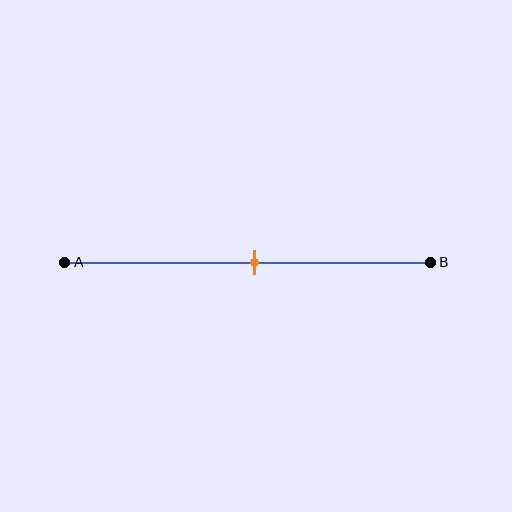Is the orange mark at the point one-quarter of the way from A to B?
No, the mark is at about 50% from A, not at the 25% one-quarter point.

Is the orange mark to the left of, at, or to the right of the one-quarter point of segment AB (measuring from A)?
The orange mark is to the right of the one-quarter point of segment AB.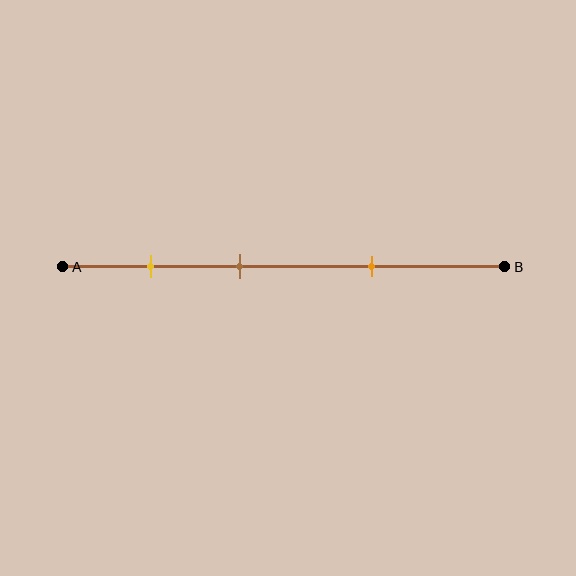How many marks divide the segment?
There are 3 marks dividing the segment.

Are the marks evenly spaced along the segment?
Yes, the marks are approximately evenly spaced.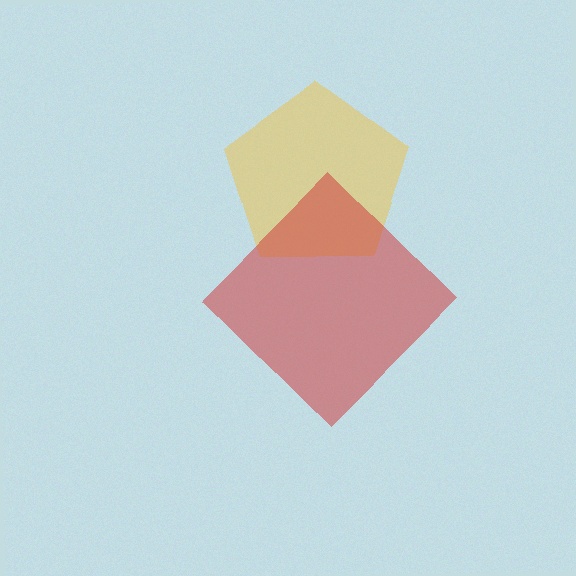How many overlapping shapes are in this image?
There are 2 overlapping shapes in the image.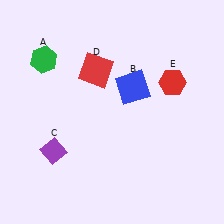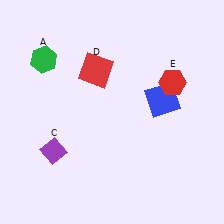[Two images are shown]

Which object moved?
The blue square (B) moved right.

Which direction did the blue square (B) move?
The blue square (B) moved right.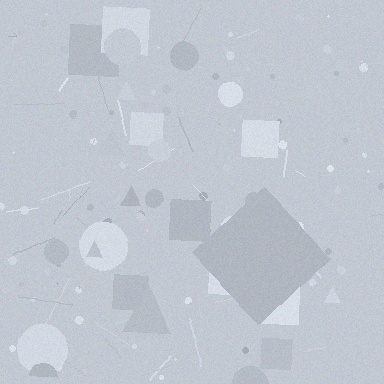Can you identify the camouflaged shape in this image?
The camouflaged shape is a diamond.